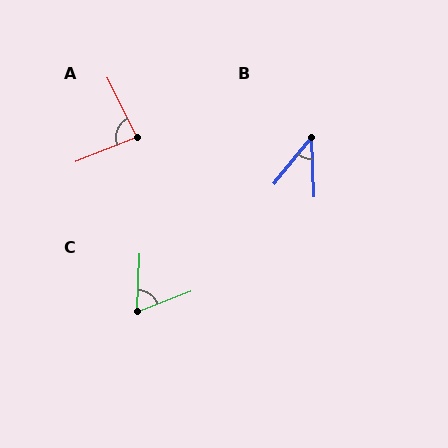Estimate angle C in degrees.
Approximately 67 degrees.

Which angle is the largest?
A, at approximately 85 degrees.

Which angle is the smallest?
B, at approximately 42 degrees.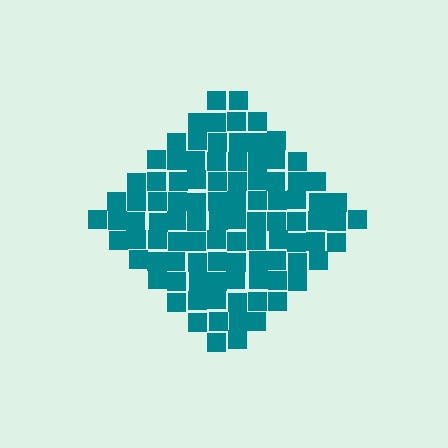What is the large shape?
The large shape is a diamond.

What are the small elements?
The small elements are squares.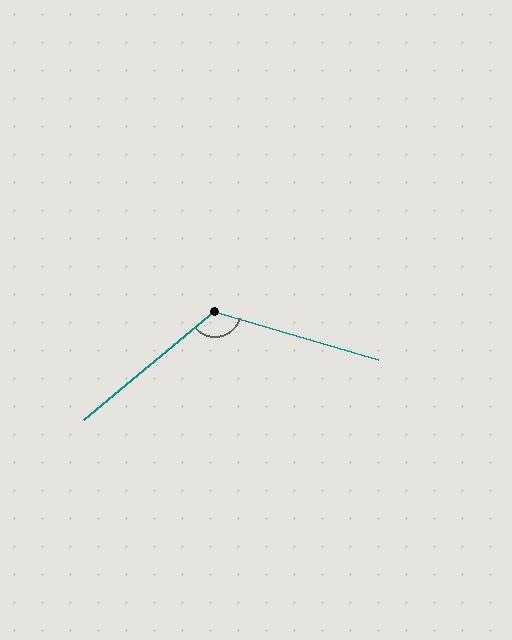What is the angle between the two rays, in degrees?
Approximately 124 degrees.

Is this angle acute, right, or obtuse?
It is obtuse.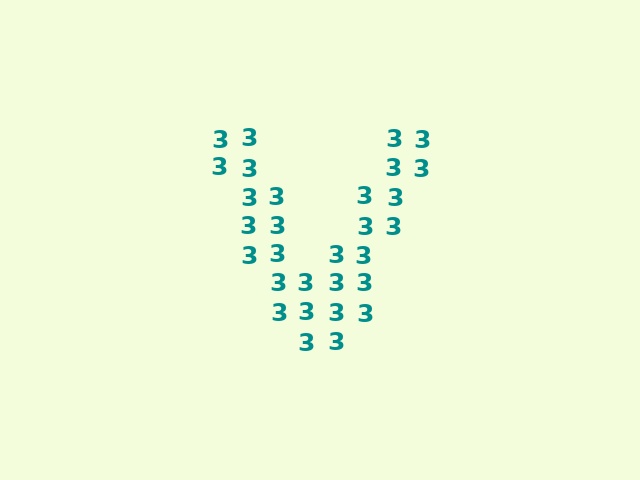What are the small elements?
The small elements are digit 3's.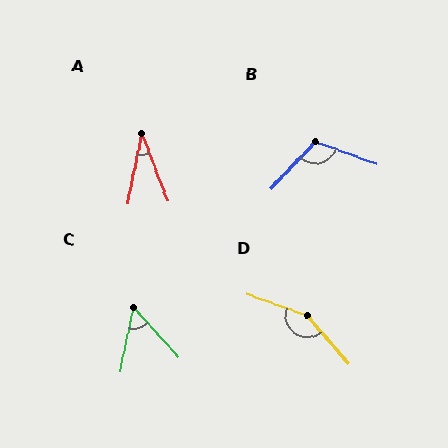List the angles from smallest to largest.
A (33°), C (54°), B (114°), D (151°).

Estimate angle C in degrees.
Approximately 54 degrees.